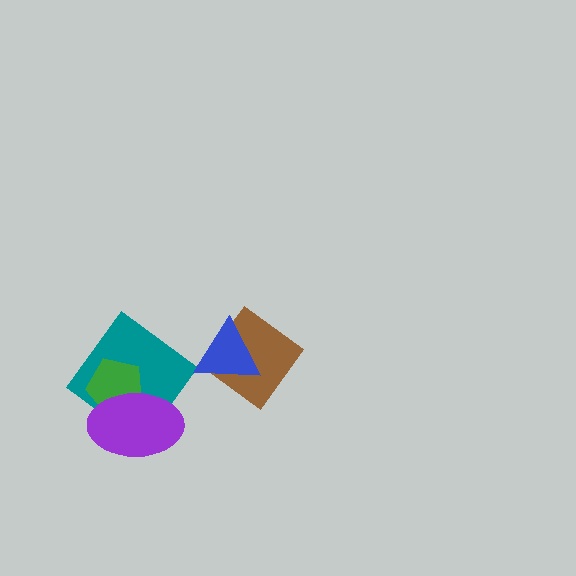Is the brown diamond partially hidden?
Yes, it is partially covered by another shape.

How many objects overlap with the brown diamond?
1 object overlaps with the brown diamond.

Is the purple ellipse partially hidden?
No, no other shape covers it.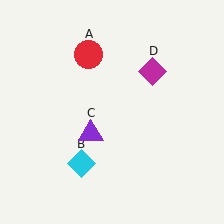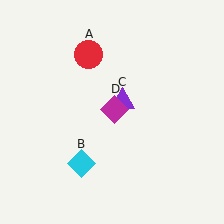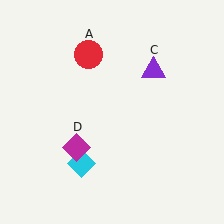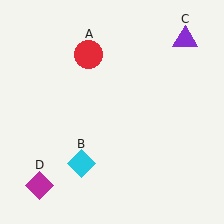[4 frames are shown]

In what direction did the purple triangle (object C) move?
The purple triangle (object C) moved up and to the right.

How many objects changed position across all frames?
2 objects changed position: purple triangle (object C), magenta diamond (object D).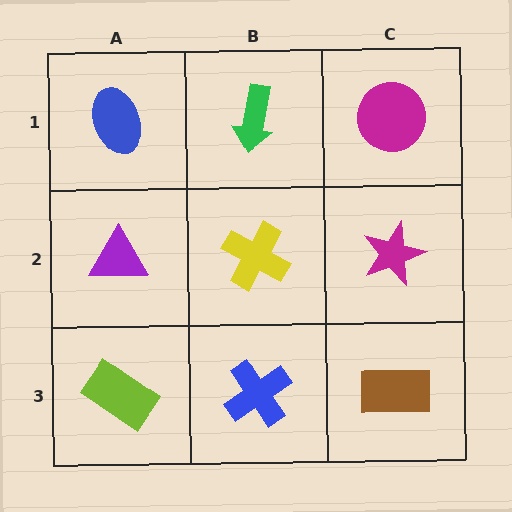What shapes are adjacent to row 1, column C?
A magenta star (row 2, column C), a green arrow (row 1, column B).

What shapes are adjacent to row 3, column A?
A purple triangle (row 2, column A), a blue cross (row 3, column B).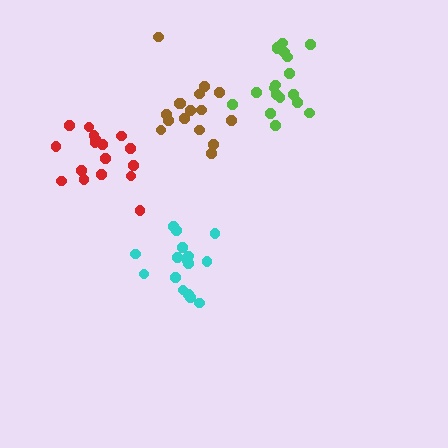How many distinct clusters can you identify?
There are 4 distinct clusters.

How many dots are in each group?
Group 1: 17 dots, Group 2: 18 dots, Group 3: 16 dots, Group 4: 16 dots (67 total).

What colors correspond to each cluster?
The clusters are colored: red, lime, brown, cyan.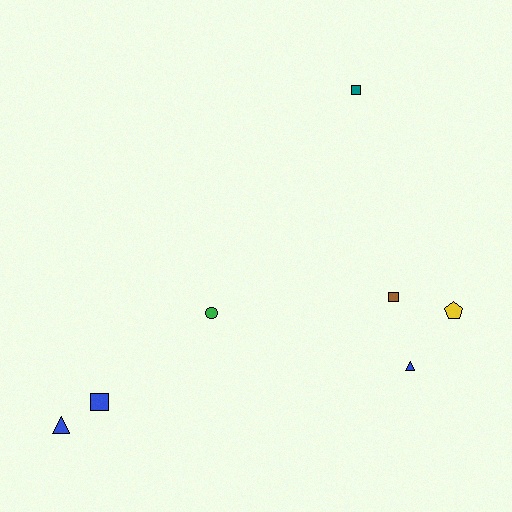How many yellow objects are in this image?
There is 1 yellow object.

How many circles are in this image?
There is 1 circle.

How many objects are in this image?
There are 7 objects.